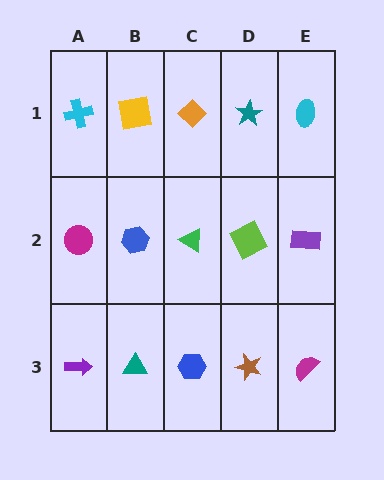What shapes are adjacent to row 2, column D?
A teal star (row 1, column D), a brown star (row 3, column D), a green triangle (row 2, column C), a purple rectangle (row 2, column E).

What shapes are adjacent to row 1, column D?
A lime square (row 2, column D), an orange diamond (row 1, column C), a cyan ellipse (row 1, column E).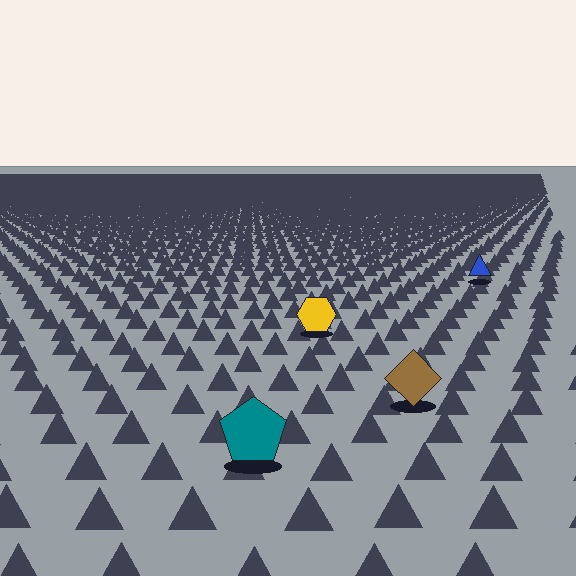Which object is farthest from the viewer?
The blue triangle is farthest from the viewer. It appears smaller and the ground texture around it is denser.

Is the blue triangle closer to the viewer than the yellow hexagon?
No. The yellow hexagon is closer — you can tell from the texture gradient: the ground texture is coarser near it.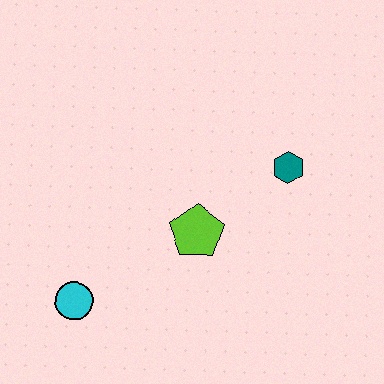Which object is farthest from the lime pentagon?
The cyan circle is farthest from the lime pentagon.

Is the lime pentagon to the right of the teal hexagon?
No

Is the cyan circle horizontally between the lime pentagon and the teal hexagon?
No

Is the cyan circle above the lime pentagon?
No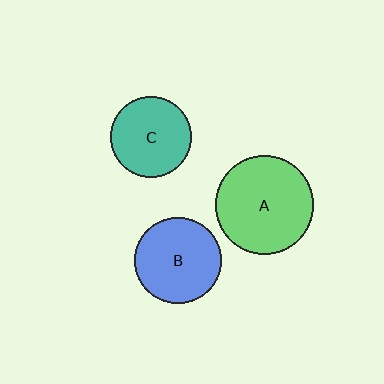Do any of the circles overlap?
No, none of the circles overlap.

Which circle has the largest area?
Circle A (green).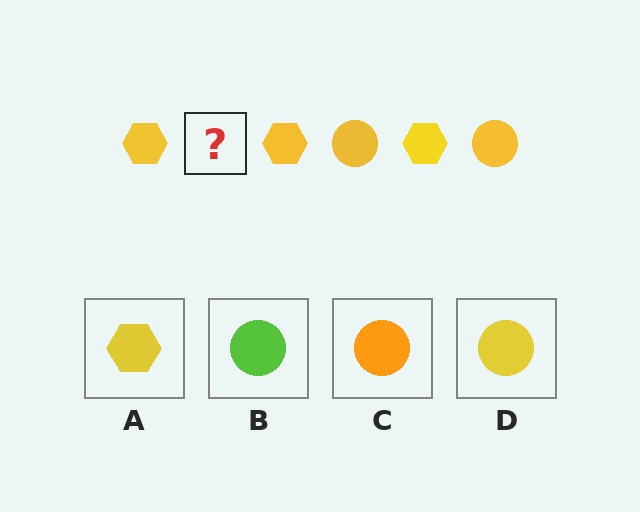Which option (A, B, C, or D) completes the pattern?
D.